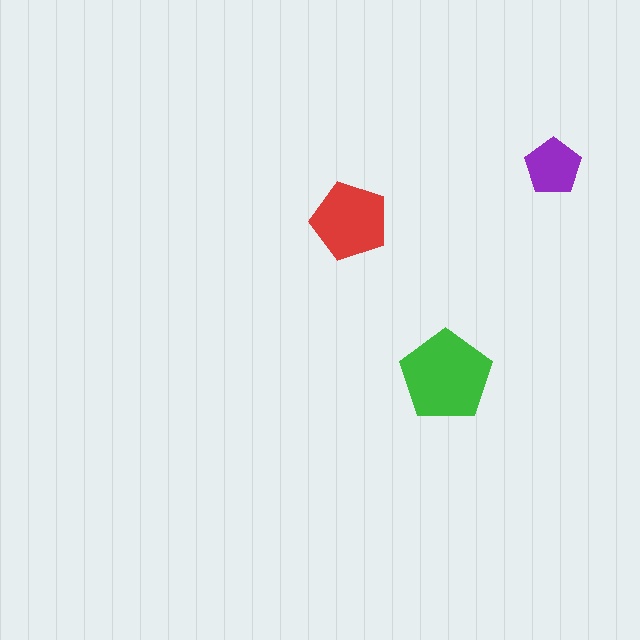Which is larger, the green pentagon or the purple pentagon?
The green one.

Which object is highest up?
The purple pentagon is topmost.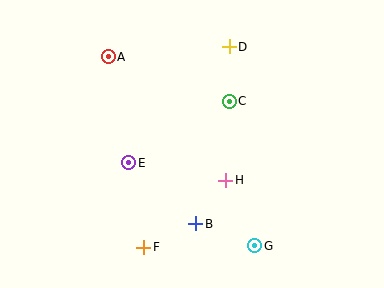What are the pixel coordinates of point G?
Point G is at (255, 246).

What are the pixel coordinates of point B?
Point B is at (196, 224).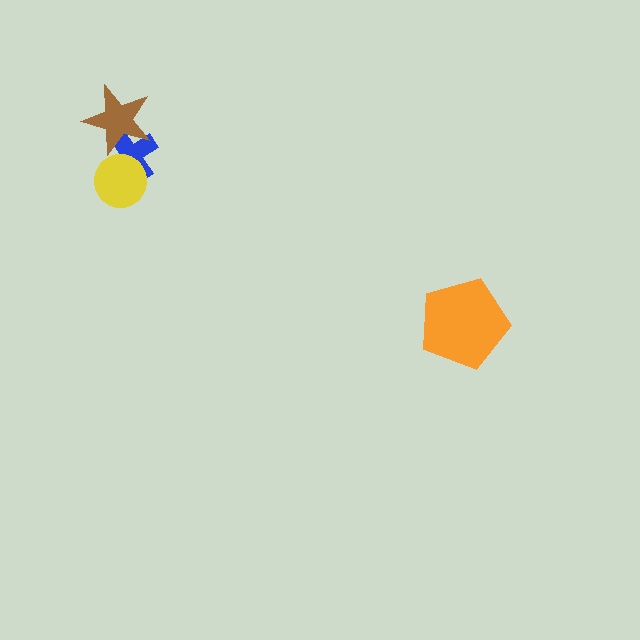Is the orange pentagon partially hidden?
No, no other shape covers it.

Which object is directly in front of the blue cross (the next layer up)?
The yellow circle is directly in front of the blue cross.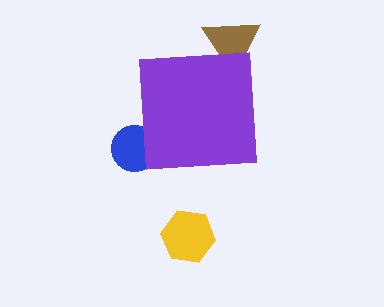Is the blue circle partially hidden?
Yes, the blue circle is partially hidden behind the purple square.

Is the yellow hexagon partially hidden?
No, the yellow hexagon is fully visible.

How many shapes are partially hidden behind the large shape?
2 shapes are partially hidden.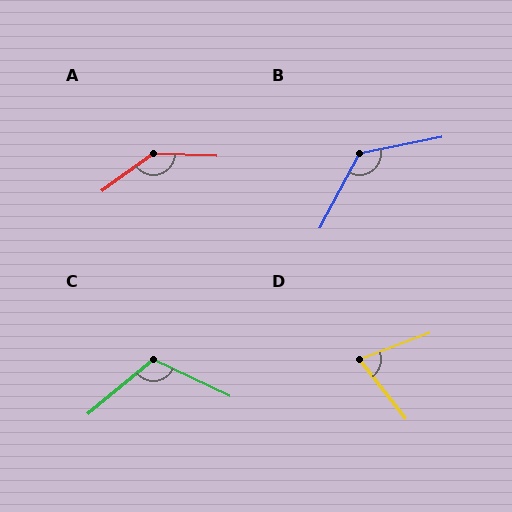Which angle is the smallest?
D, at approximately 73 degrees.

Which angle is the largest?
A, at approximately 141 degrees.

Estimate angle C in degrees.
Approximately 114 degrees.